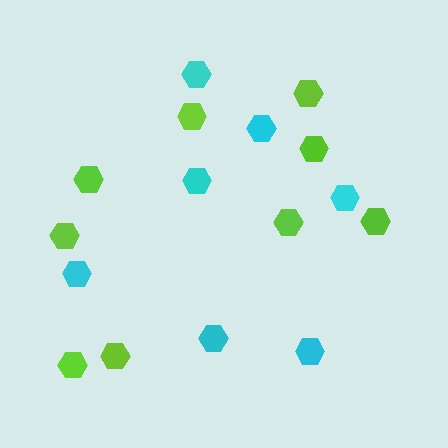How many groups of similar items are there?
There are 2 groups: one group of cyan hexagons (7) and one group of lime hexagons (9).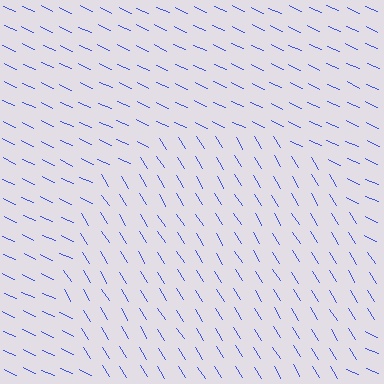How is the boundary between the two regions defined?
The boundary is defined purely by a change in line orientation (approximately 33 degrees difference). All lines are the same color and thickness.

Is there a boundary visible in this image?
Yes, there is a texture boundary formed by a change in line orientation.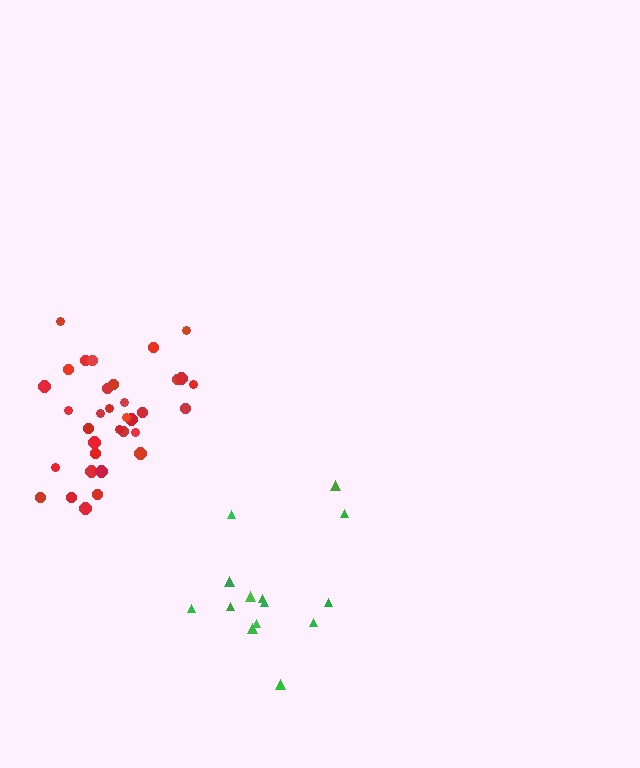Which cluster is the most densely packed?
Red.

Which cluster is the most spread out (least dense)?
Green.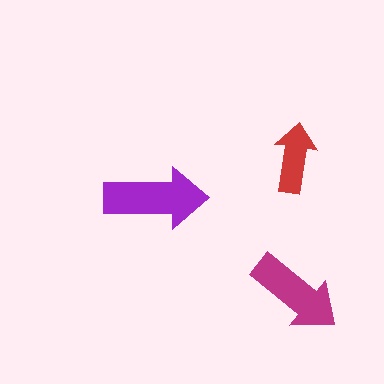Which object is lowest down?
The magenta arrow is bottommost.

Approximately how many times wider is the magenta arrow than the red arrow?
About 1.5 times wider.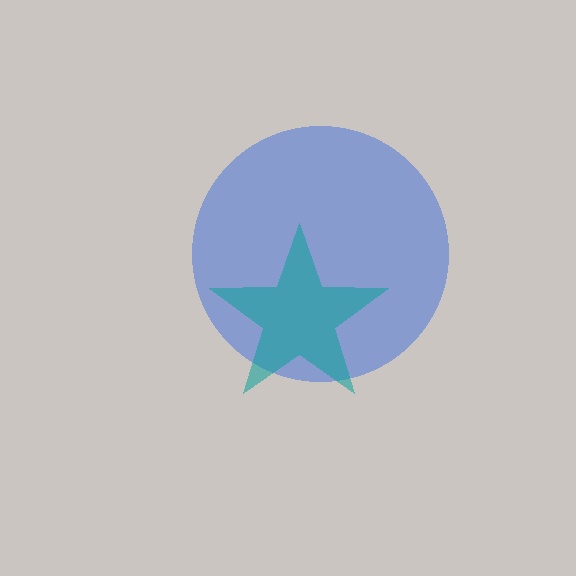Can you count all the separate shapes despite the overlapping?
Yes, there are 2 separate shapes.